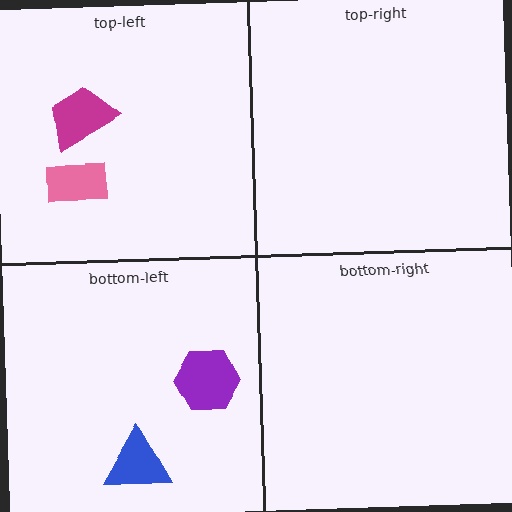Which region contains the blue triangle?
The bottom-left region.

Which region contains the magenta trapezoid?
The top-left region.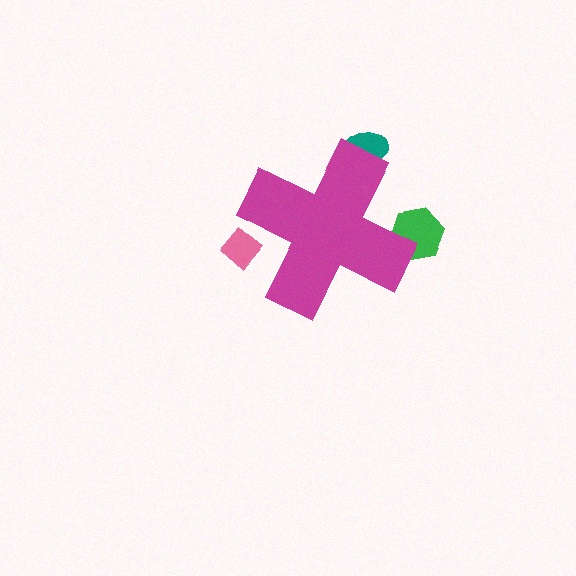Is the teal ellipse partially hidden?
Yes, the teal ellipse is partially hidden behind the magenta cross.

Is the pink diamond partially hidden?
Yes, the pink diamond is partially hidden behind the magenta cross.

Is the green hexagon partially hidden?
Yes, the green hexagon is partially hidden behind the magenta cross.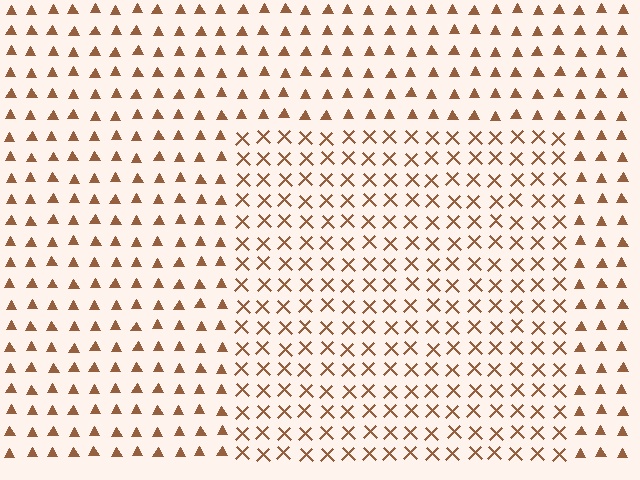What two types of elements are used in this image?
The image uses X marks inside the rectangle region and triangles outside it.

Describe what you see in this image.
The image is filled with small brown elements arranged in a uniform grid. A rectangle-shaped region contains X marks, while the surrounding area contains triangles. The boundary is defined purely by the change in element shape.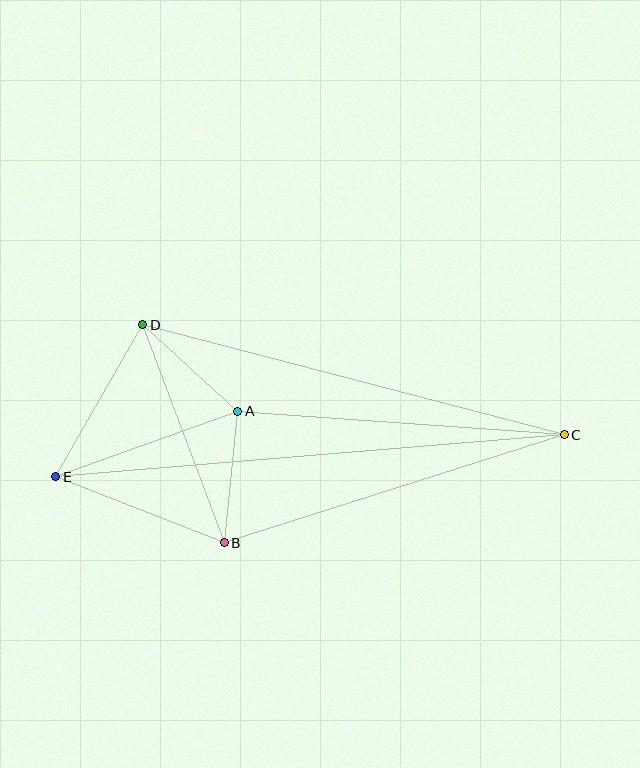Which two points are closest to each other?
Points A and D are closest to each other.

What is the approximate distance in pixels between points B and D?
The distance between B and D is approximately 233 pixels.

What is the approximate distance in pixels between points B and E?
The distance between B and E is approximately 181 pixels.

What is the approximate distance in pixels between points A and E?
The distance between A and E is approximately 193 pixels.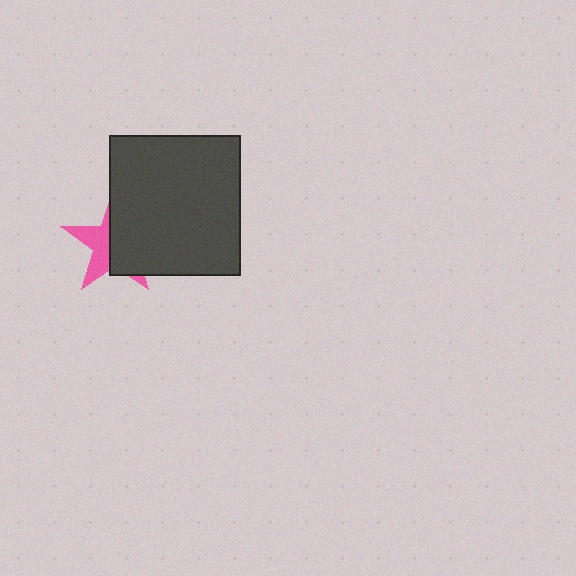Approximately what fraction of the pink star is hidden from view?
Roughly 57% of the pink star is hidden behind the dark gray rectangle.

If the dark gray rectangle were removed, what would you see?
You would see the complete pink star.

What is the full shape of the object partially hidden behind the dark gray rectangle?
The partially hidden object is a pink star.